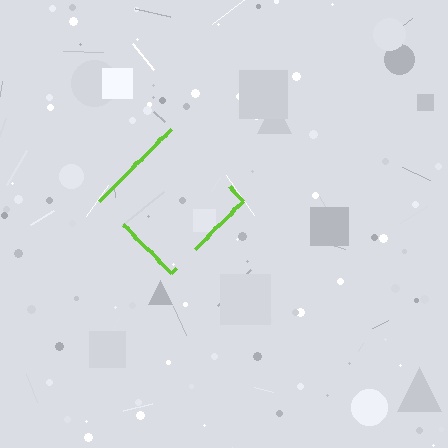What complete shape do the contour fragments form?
The contour fragments form a diamond.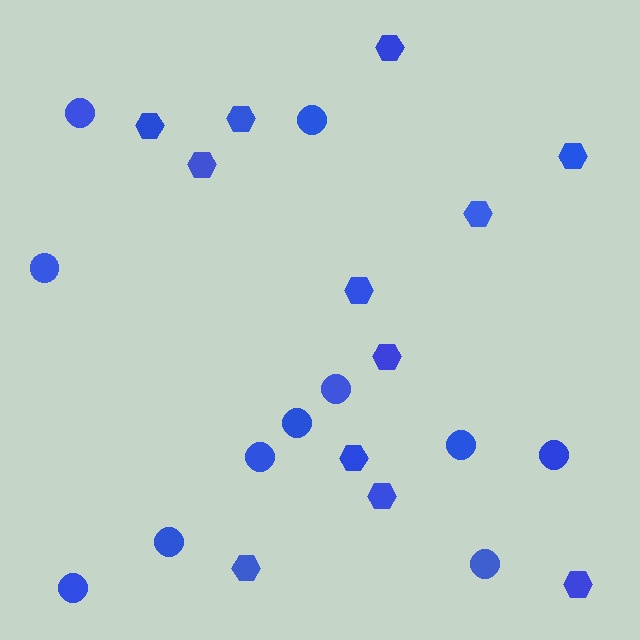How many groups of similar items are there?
There are 2 groups: one group of hexagons (12) and one group of circles (11).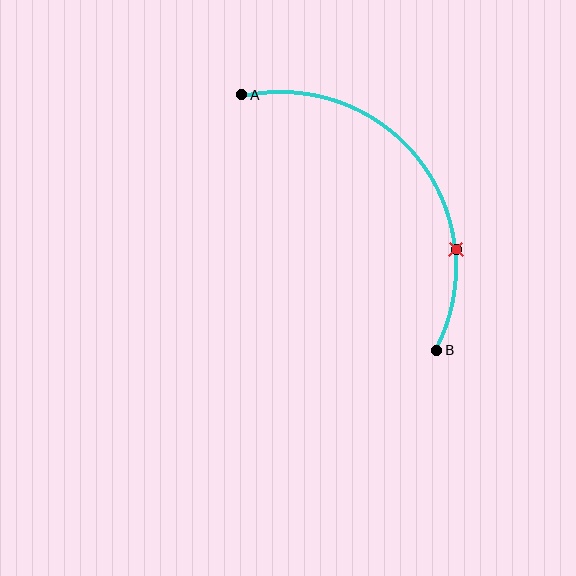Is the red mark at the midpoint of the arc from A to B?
No. The red mark lies on the arc but is closer to endpoint B. The arc midpoint would be at the point on the curve equidistant along the arc from both A and B.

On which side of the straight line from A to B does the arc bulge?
The arc bulges above and to the right of the straight line connecting A and B.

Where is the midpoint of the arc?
The arc midpoint is the point on the curve farthest from the straight line joining A and B. It sits above and to the right of that line.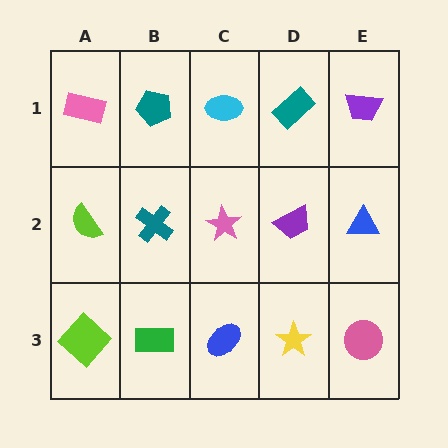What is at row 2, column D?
A purple trapezoid.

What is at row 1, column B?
A teal pentagon.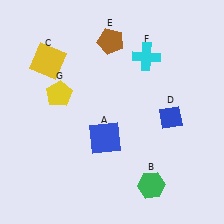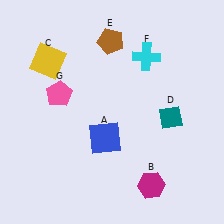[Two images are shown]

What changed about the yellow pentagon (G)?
In Image 1, G is yellow. In Image 2, it changed to pink.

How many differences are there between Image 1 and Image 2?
There are 3 differences between the two images.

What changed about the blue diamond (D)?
In Image 1, D is blue. In Image 2, it changed to teal.